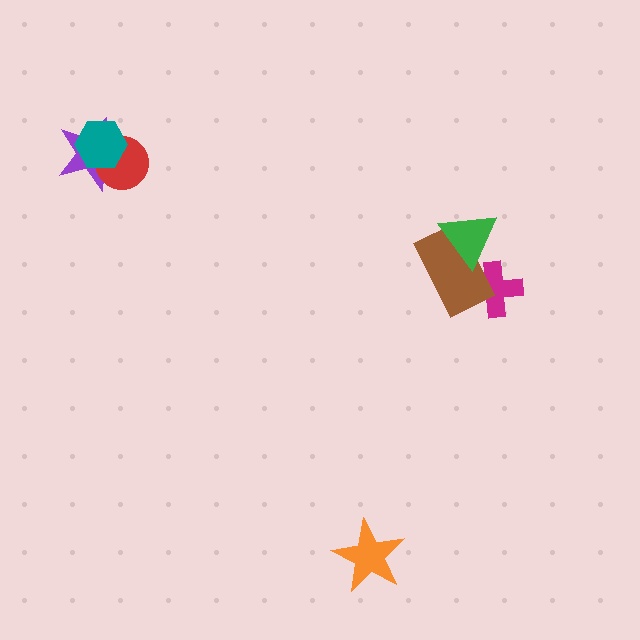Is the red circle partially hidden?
Yes, it is partially covered by another shape.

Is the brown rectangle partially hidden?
Yes, it is partially covered by another shape.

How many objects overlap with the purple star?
2 objects overlap with the purple star.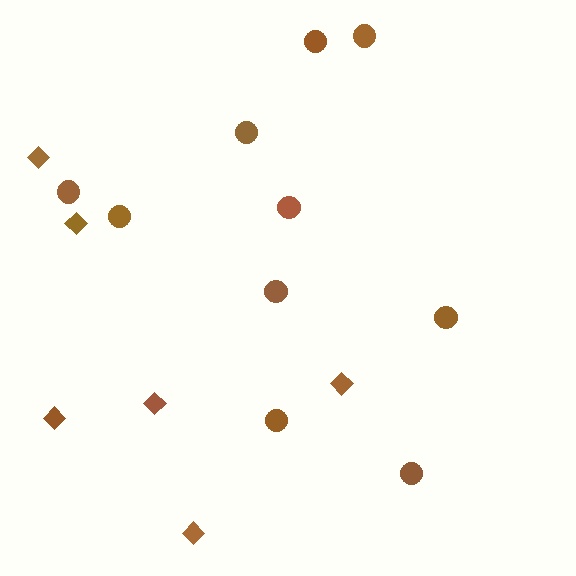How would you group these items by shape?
There are 2 groups: one group of diamonds (6) and one group of circles (10).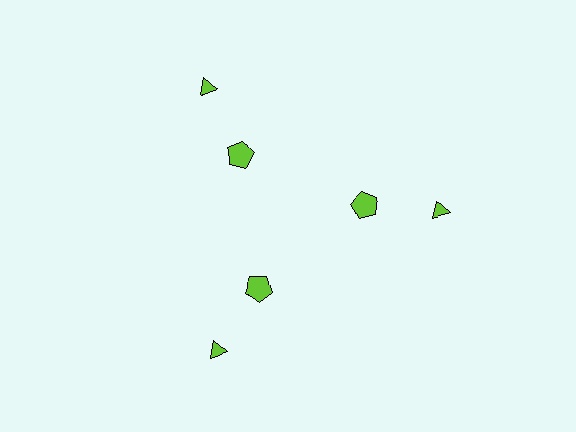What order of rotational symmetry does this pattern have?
This pattern has 3-fold rotational symmetry.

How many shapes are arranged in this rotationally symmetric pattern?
There are 6 shapes, arranged in 3 groups of 2.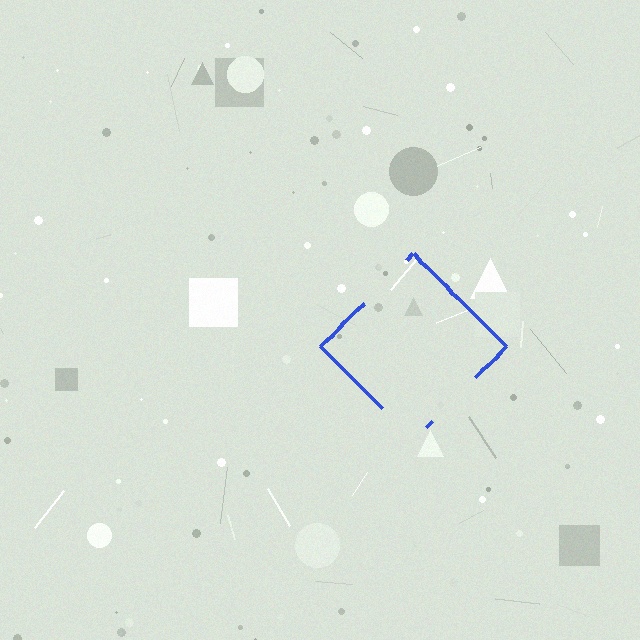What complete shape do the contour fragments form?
The contour fragments form a diamond.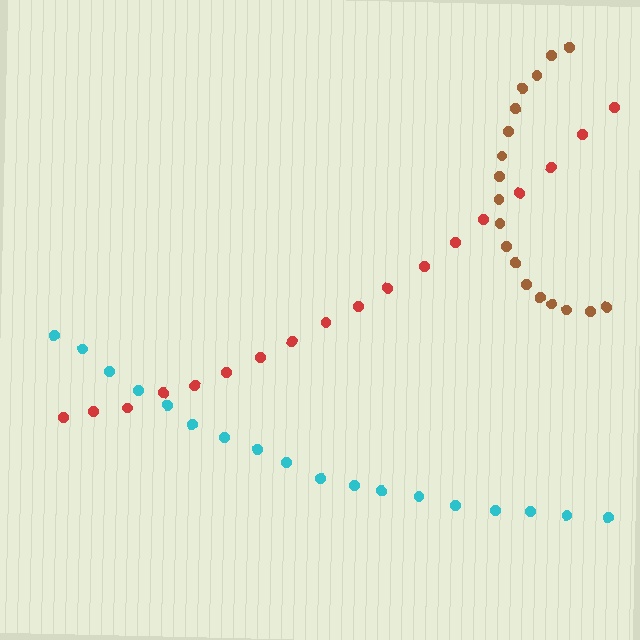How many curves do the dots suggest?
There are 3 distinct paths.